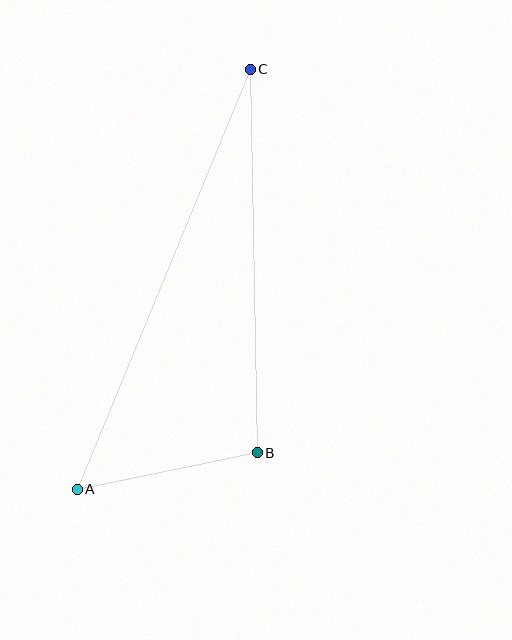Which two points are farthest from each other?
Points A and C are farthest from each other.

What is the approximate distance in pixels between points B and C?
The distance between B and C is approximately 384 pixels.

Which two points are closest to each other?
Points A and B are closest to each other.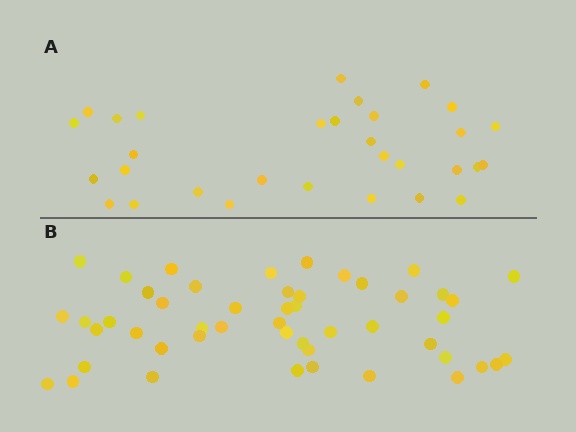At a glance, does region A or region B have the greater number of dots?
Region B (the bottom region) has more dots.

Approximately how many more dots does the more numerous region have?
Region B has approximately 20 more dots than region A.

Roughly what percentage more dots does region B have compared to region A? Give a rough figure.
About 60% more.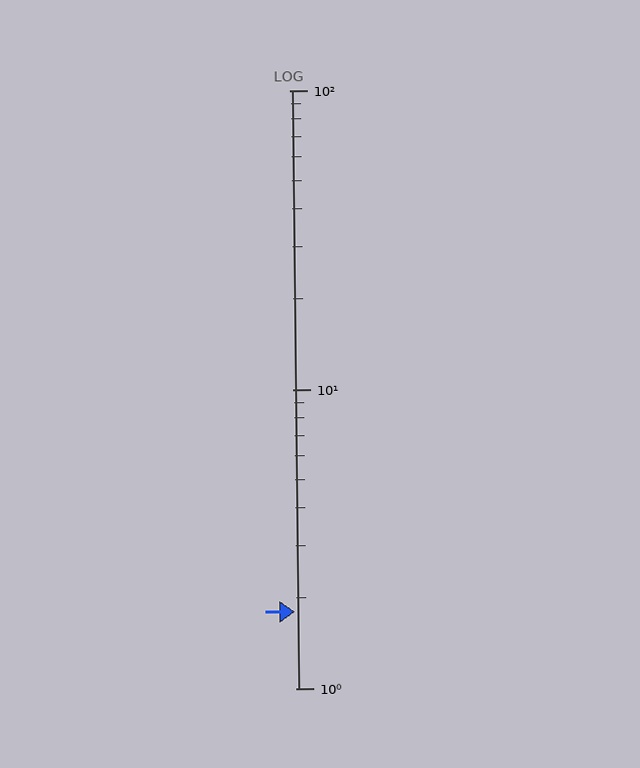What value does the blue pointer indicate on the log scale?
The pointer indicates approximately 1.8.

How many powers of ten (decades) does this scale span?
The scale spans 2 decades, from 1 to 100.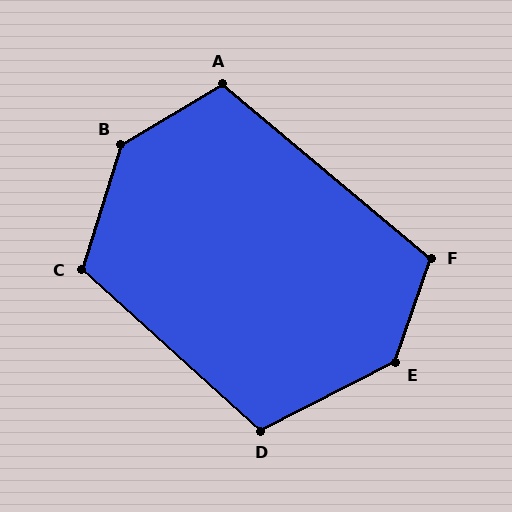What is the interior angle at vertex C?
Approximately 115 degrees (obtuse).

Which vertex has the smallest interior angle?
A, at approximately 109 degrees.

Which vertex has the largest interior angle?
B, at approximately 138 degrees.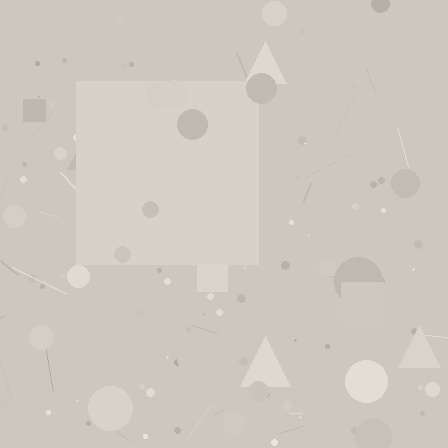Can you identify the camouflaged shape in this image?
The camouflaged shape is a square.